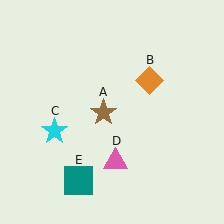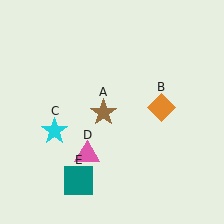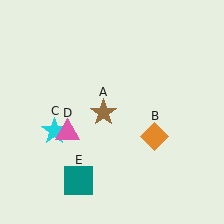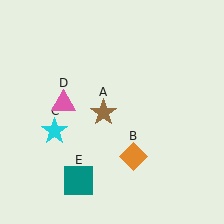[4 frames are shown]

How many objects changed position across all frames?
2 objects changed position: orange diamond (object B), pink triangle (object D).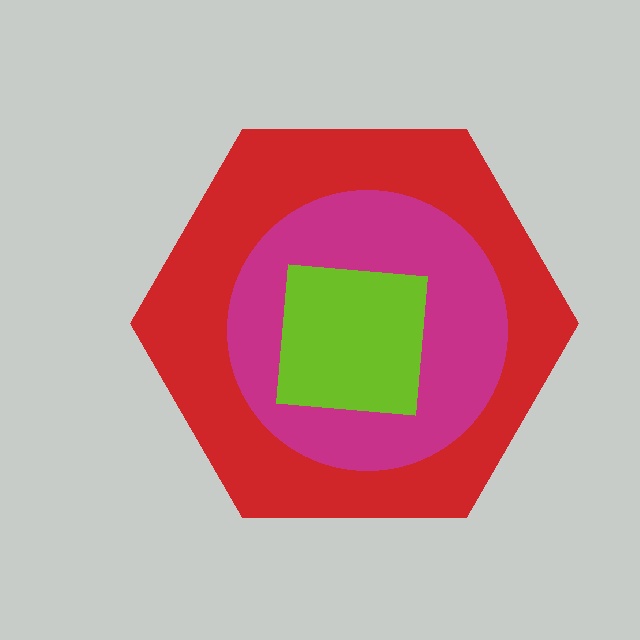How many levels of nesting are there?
3.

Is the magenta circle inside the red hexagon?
Yes.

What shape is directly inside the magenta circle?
The lime square.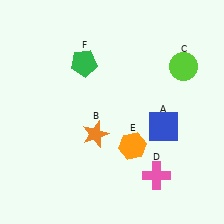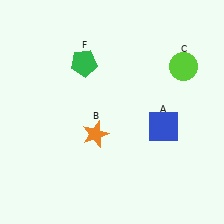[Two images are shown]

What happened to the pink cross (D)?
The pink cross (D) was removed in Image 2. It was in the bottom-right area of Image 1.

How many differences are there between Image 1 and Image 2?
There are 2 differences between the two images.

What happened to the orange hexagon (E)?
The orange hexagon (E) was removed in Image 2. It was in the bottom-right area of Image 1.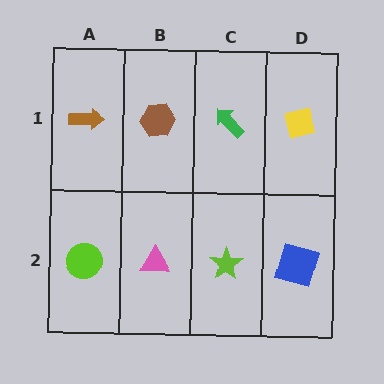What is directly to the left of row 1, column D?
A green arrow.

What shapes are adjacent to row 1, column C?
A lime star (row 2, column C), a brown hexagon (row 1, column B), a yellow square (row 1, column D).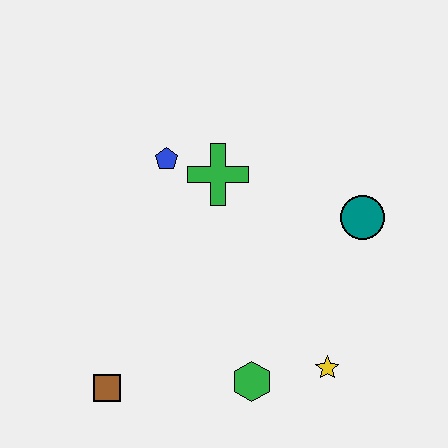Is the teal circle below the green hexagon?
No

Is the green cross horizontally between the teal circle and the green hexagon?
No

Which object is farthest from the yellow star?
The blue pentagon is farthest from the yellow star.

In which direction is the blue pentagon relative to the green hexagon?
The blue pentagon is above the green hexagon.